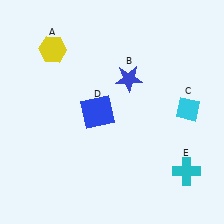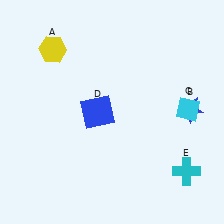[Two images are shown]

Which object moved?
The blue star (B) moved right.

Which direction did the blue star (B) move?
The blue star (B) moved right.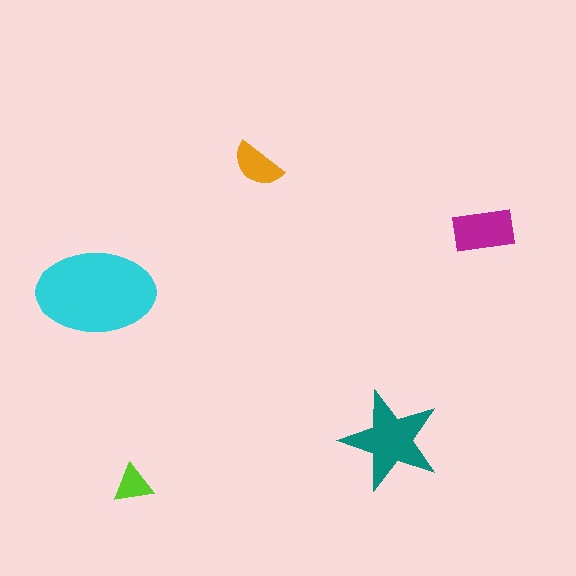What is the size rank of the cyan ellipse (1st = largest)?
1st.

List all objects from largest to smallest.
The cyan ellipse, the teal star, the magenta rectangle, the orange semicircle, the lime triangle.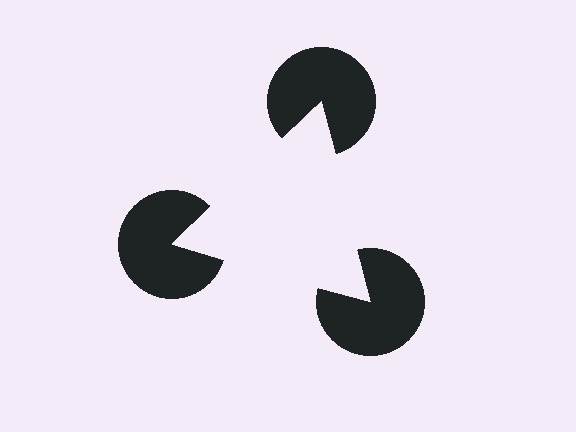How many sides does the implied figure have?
3 sides.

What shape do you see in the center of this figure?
An illusory triangle — its edges are inferred from the aligned wedge cuts in the pac-man discs, not physically drawn.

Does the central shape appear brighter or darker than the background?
It typically appears slightly brighter than the background, even though no actual brightness change is drawn.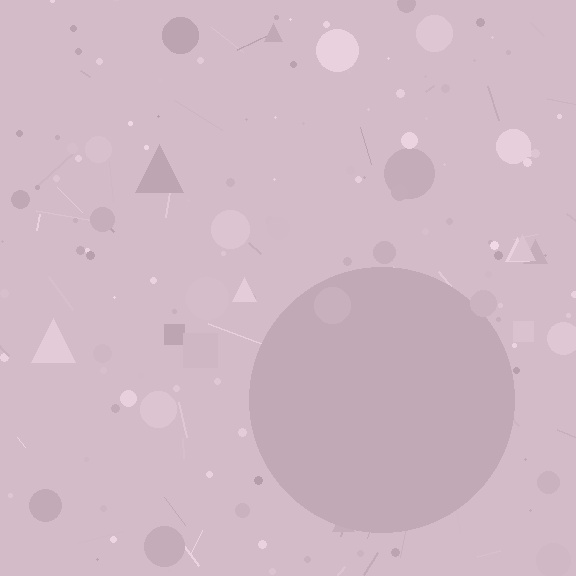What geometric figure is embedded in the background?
A circle is embedded in the background.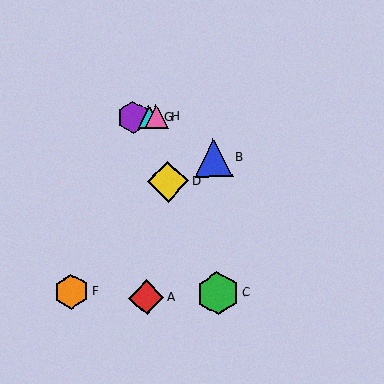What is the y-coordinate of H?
Object H is at y≈117.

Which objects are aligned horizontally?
Objects E, G, H are aligned horizontally.